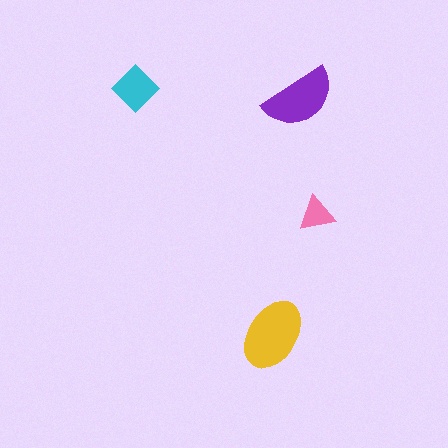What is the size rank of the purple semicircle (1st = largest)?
2nd.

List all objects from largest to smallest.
The yellow ellipse, the purple semicircle, the cyan diamond, the pink triangle.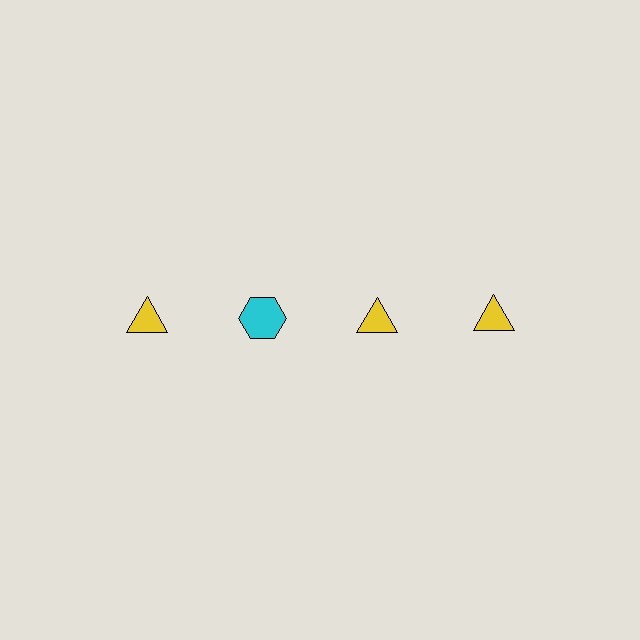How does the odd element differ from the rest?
It differs in both color (cyan instead of yellow) and shape (hexagon instead of triangle).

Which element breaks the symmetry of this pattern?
The cyan hexagon in the top row, second from left column breaks the symmetry. All other shapes are yellow triangles.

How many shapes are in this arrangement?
There are 4 shapes arranged in a grid pattern.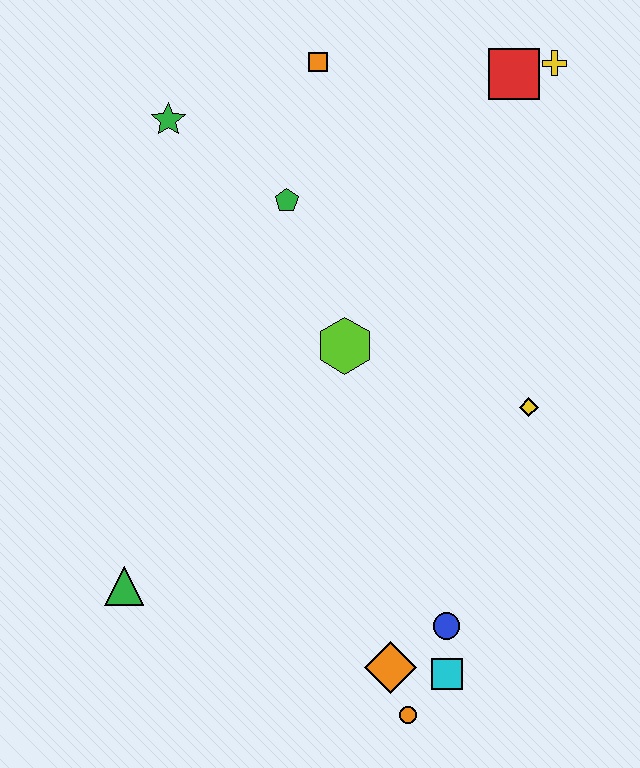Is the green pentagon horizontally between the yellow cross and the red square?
No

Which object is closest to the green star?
The green pentagon is closest to the green star.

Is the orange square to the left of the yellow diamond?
Yes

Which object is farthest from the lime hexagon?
The orange circle is farthest from the lime hexagon.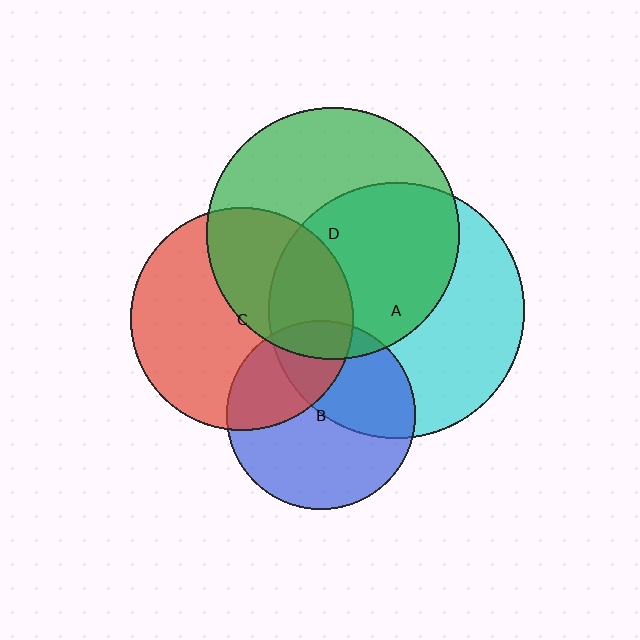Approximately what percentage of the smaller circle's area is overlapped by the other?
Approximately 35%.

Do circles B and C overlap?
Yes.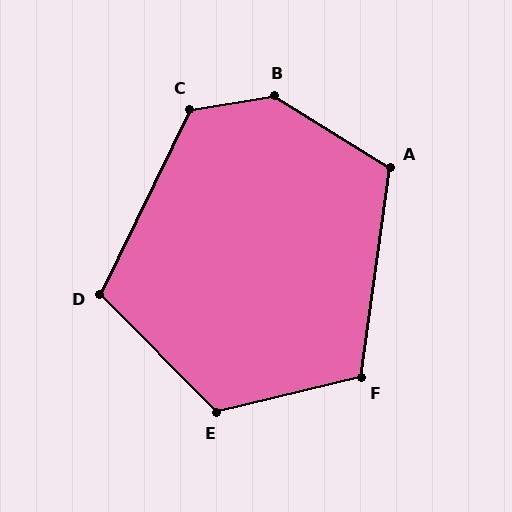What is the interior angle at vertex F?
Approximately 111 degrees (obtuse).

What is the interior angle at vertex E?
Approximately 121 degrees (obtuse).